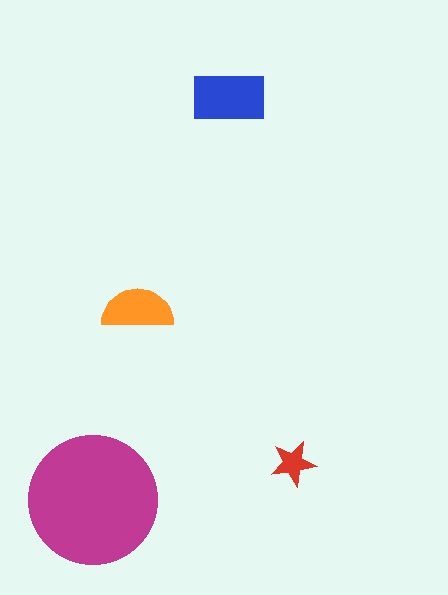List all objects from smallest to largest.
The red star, the orange semicircle, the blue rectangle, the magenta circle.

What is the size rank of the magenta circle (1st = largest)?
1st.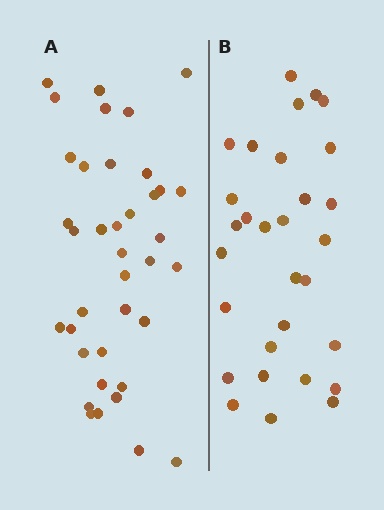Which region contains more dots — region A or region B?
Region A (the left region) has more dots.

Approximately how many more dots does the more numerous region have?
Region A has roughly 8 or so more dots than region B.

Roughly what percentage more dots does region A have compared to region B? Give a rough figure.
About 25% more.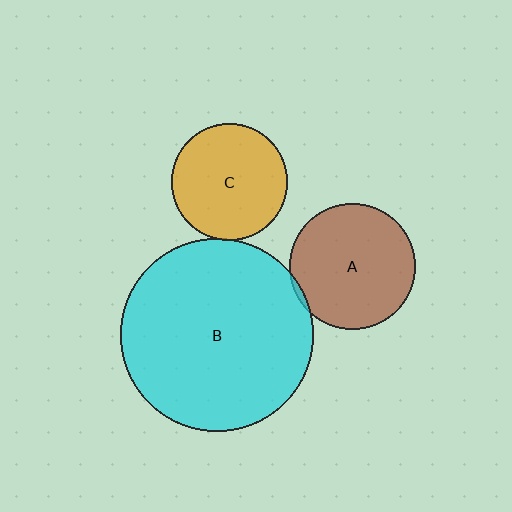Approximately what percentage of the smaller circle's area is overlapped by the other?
Approximately 5%.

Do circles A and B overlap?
Yes.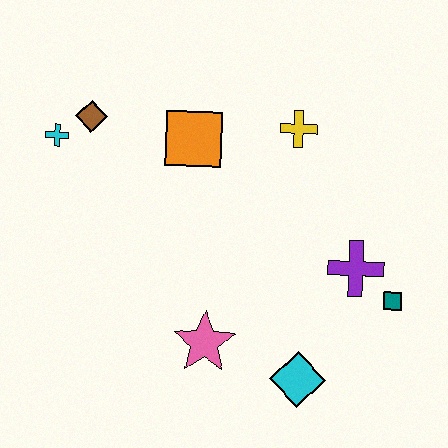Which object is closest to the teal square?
The purple cross is closest to the teal square.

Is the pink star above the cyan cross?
No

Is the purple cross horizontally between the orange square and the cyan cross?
No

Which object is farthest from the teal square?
The cyan cross is farthest from the teal square.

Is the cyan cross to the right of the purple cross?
No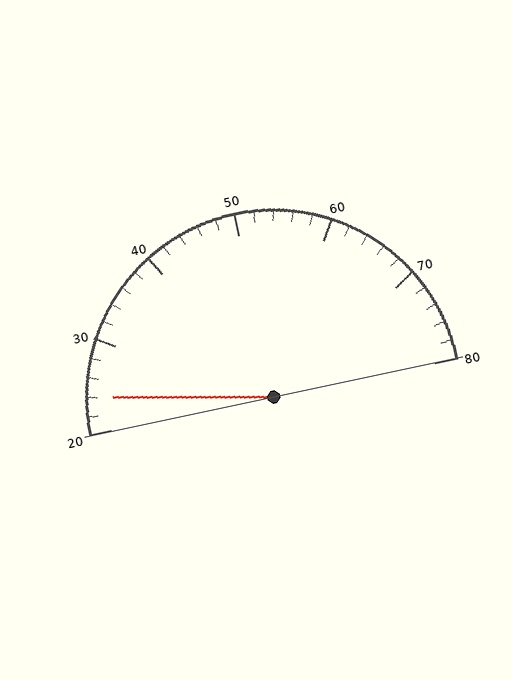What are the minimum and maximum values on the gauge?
The gauge ranges from 20 to 80.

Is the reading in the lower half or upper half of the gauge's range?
The reading is in the lower half of the range (20 to 80).